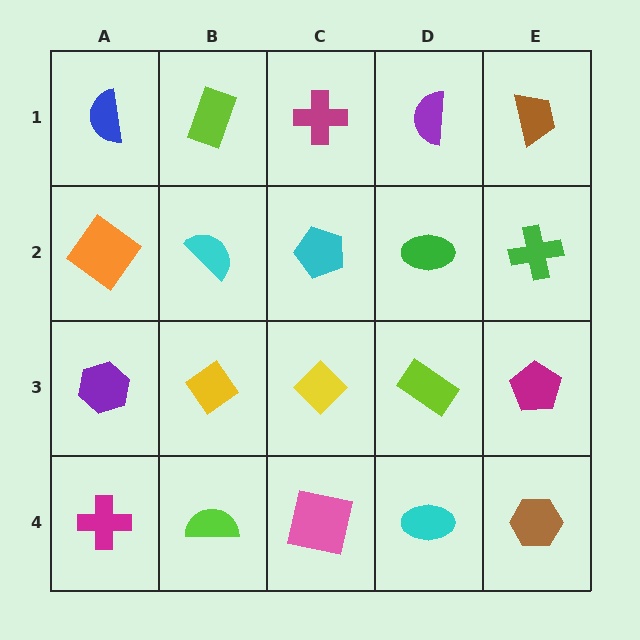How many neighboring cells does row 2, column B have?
4.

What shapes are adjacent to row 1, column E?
A green cross (row 2, column E), a purple semicircle (row 1, column D).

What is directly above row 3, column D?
A green ellipse.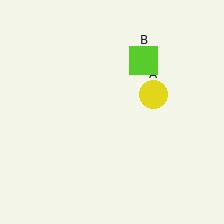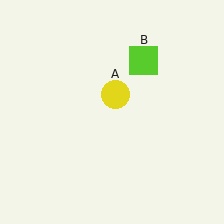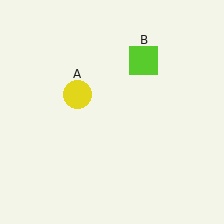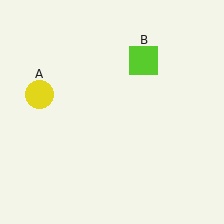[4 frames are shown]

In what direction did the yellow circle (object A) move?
The yellow circle (object A) moved left.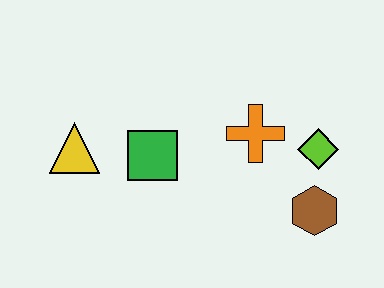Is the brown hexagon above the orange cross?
No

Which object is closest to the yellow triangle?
The green square is closest to the yellow triangle.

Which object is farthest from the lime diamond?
The yellow triangle is farthest from the lime diamond.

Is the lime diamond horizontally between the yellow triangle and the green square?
No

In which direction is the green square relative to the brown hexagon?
The green square is to the left of the brown hexagon.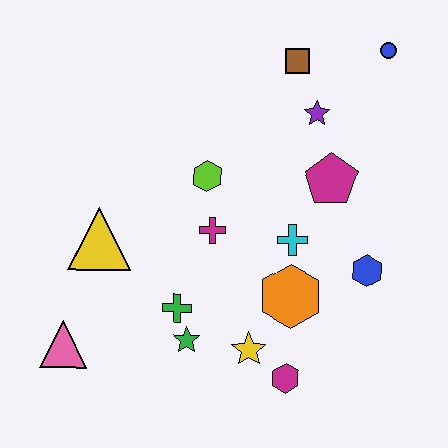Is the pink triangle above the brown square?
No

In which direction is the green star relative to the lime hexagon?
The green star is below the lime hexagon.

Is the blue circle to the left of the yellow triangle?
No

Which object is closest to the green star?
The green cross is closest to the green star.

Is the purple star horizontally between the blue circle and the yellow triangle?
Yes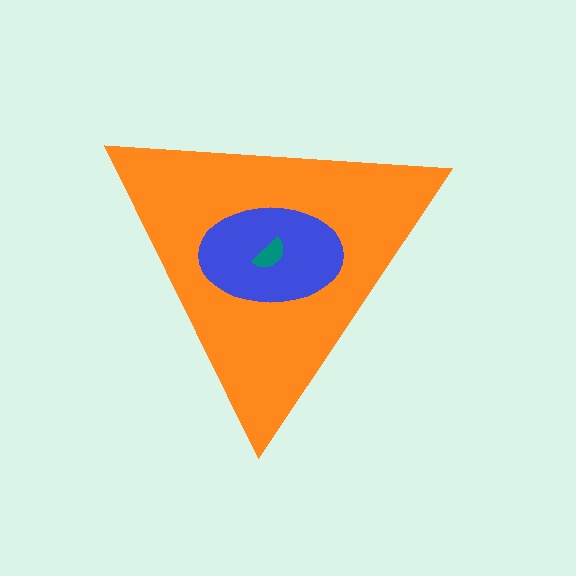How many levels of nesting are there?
3.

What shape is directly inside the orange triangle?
The blue ellipse.